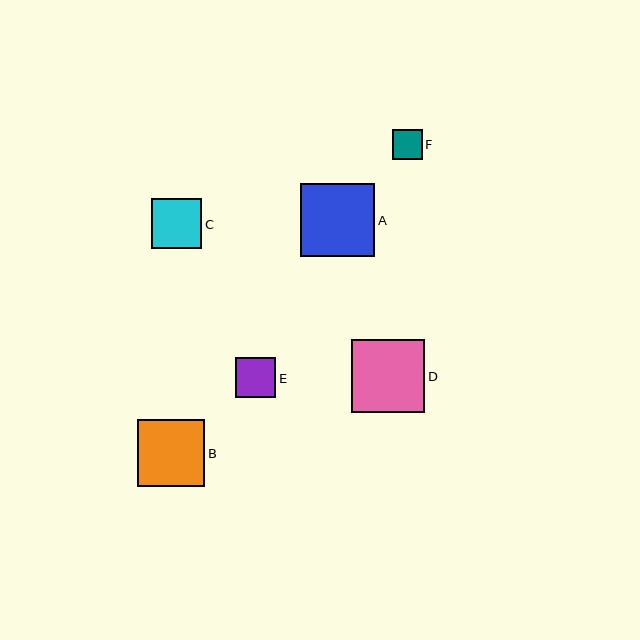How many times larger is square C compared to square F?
Square C is approximately 1.7 times the size of square F.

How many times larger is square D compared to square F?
Square D is approximately 2.5 times the size of square F.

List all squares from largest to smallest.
From largest to smallest: A, D, B, C, E, F.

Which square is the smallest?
Square F is the smallest with a size of approximately 30 pixels.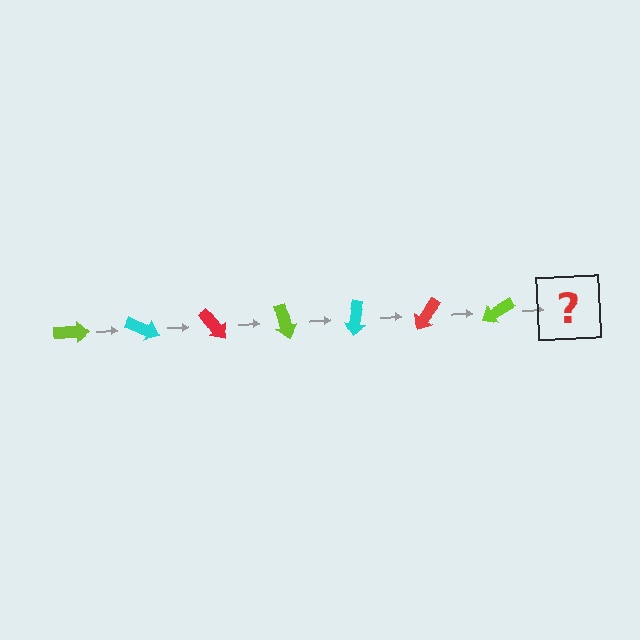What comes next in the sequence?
The next element should be a cyan arrow, rotated 175 degrees from the start.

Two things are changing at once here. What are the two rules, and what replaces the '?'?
The two rules are that it rotates 25 degrees each step and the color cycles through lime, cyan, and red. The '?' should be a cyan arrow, rotated 175 degrees from the start.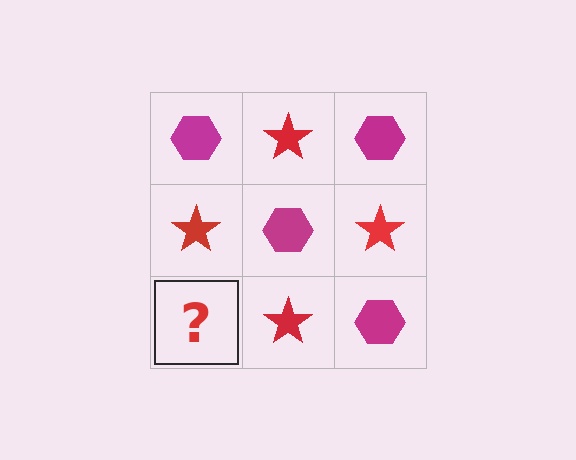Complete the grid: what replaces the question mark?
The question mark should be replaced with a magenta hexagon.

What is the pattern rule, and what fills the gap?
The rule is that it alternates magenta hexagon and red star in a checkerboard pattern. The gap should be filled with a magenta hexagon.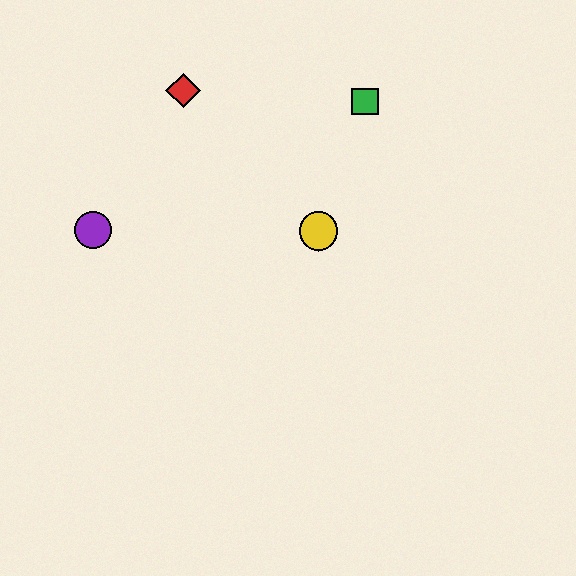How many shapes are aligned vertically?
2 shapes (the blue hexagon, the yellow circle) are aligned vertically.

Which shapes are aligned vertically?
The blue hexagon, the yellow circle are aligned vertically.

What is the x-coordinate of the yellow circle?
The yellow circle is at x≈318.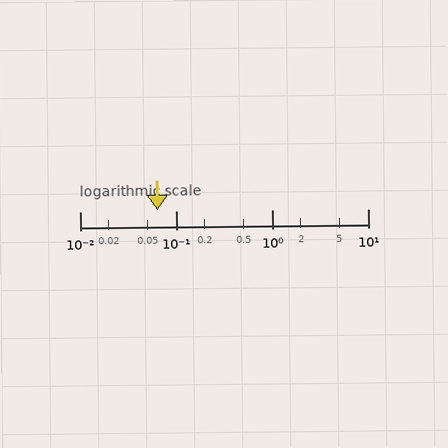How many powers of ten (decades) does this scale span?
The scale spans 3 decades, from 0.01 to 10.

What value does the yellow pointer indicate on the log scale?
The pointer indicates approximately 0.064.